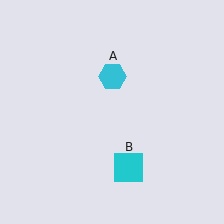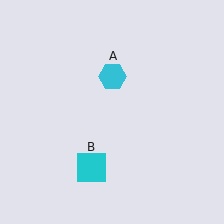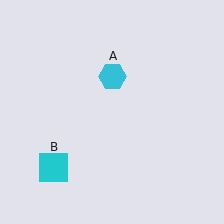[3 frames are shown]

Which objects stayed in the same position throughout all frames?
Cyan hexagon (object A) remained stationary.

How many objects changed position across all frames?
1 object changed position: cyan square (object B).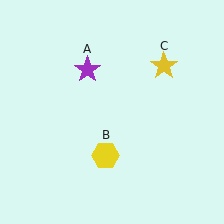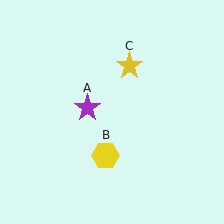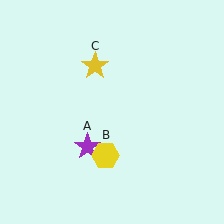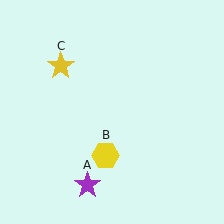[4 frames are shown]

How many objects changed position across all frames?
2 objects changed position: purple star (object A), yellow star (object C).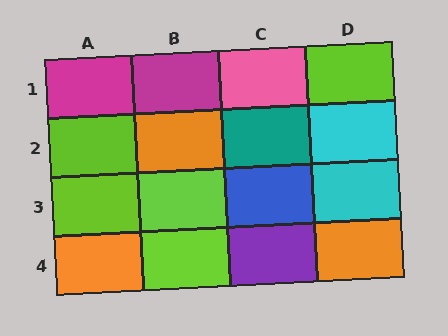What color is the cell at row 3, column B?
Lime.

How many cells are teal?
1 cell is teal.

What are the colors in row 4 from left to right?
Orange, lime, purple, orange.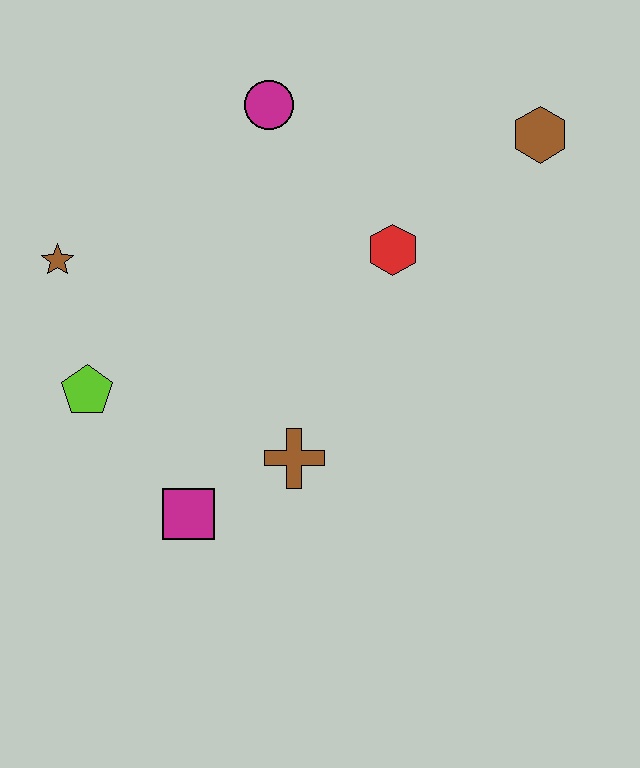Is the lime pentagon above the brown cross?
Yes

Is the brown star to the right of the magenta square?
No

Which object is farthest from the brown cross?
The brown hexagon is farthest from the brown cross.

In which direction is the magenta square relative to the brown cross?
The magenta square is to the left of the brown cross.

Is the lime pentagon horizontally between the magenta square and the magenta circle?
No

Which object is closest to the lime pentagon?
The brown star is closest to the lime pentagon.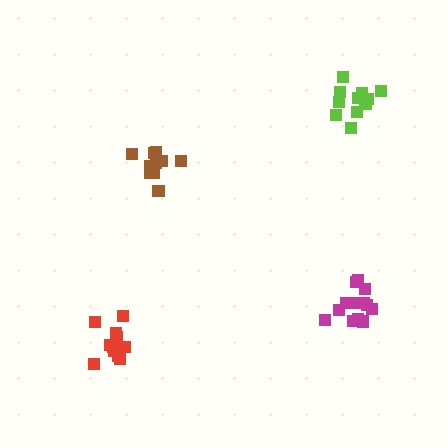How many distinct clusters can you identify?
There are 4 distinct clusters.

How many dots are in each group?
Group 1: 11 dots, Group 2: 13 dots, Group 3: 13 dots, Group 4: 10 dots (47 total).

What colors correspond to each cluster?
The clusters are colored: lime, red, magenta, brown.